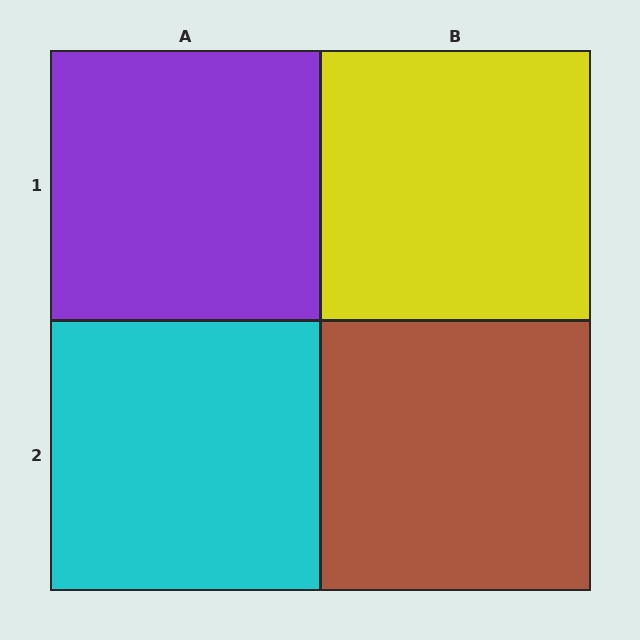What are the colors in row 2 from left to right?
Cyan, brown.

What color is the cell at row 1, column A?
Purple.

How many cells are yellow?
1 cell is yellow.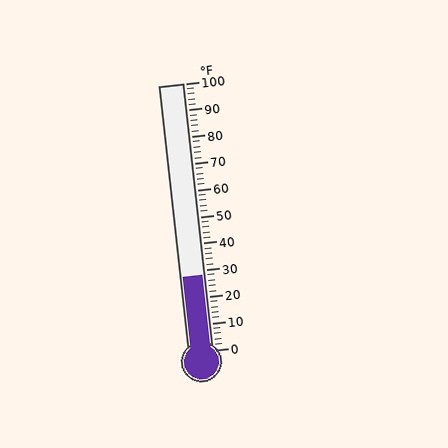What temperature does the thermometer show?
The thermometer shows approximately 28°F.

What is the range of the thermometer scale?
The thermometer scale ranges from 0°F to 100°F.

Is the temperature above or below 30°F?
The temperature is below 30°F.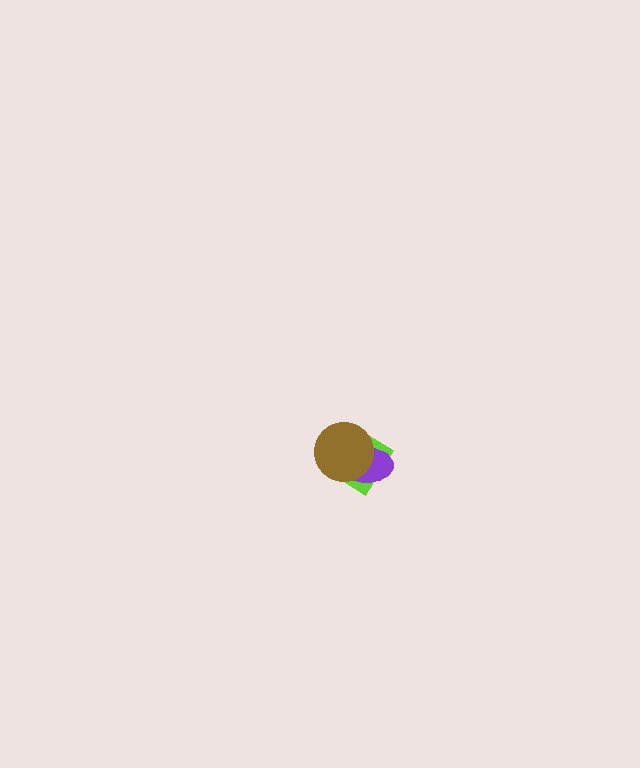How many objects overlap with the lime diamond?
2 objects overlap with the lime diamond.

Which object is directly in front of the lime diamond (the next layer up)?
The purple ellipse is directly in front of the lime diamond.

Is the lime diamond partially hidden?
Yes, it is partially covered by another shape.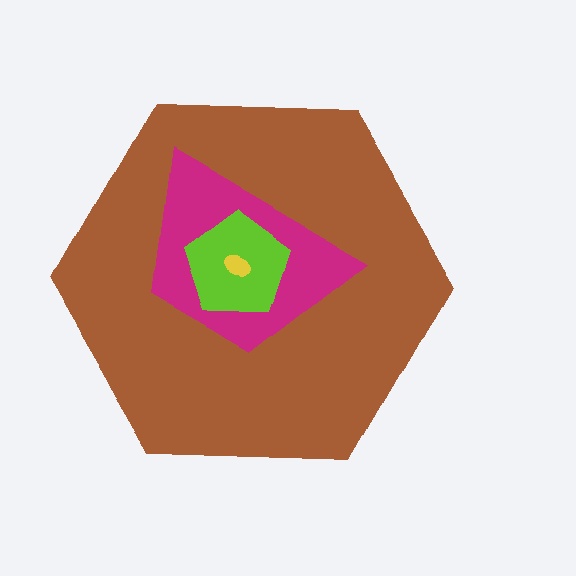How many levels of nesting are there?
4.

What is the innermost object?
The yellow ellipse.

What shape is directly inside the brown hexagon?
The magenta trapezoid.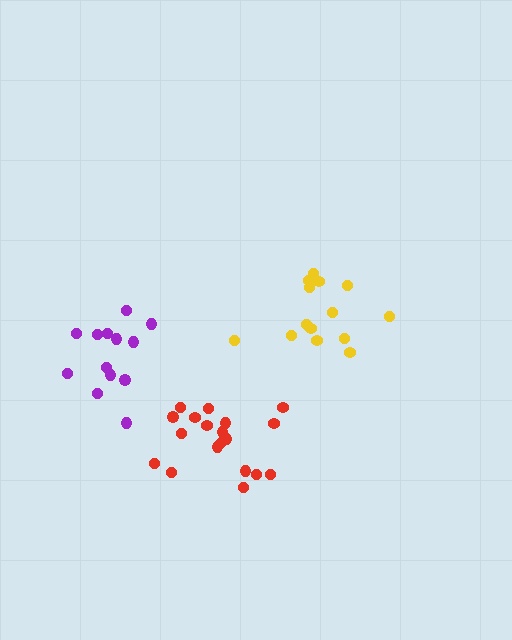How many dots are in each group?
Group 1: 19 dots, Group 2: 14 dots, Group 3: 13 dots (46 total).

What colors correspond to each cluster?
The clusters are colored: red, yellow, purple.